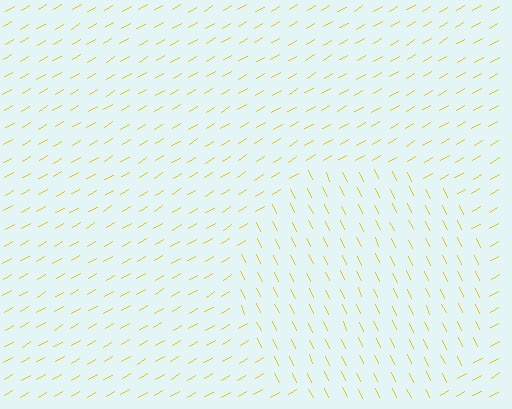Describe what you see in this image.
The image is filled with small yellow line segments. A circle region in the image has lines oriented differently from the surrounding lines, creating a visible texture boundary.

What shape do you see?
I see a circle.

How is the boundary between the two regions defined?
The boundary is defined purely by a change in line orientation (approximately 85 degrees difference). All lines are the same color and thickness.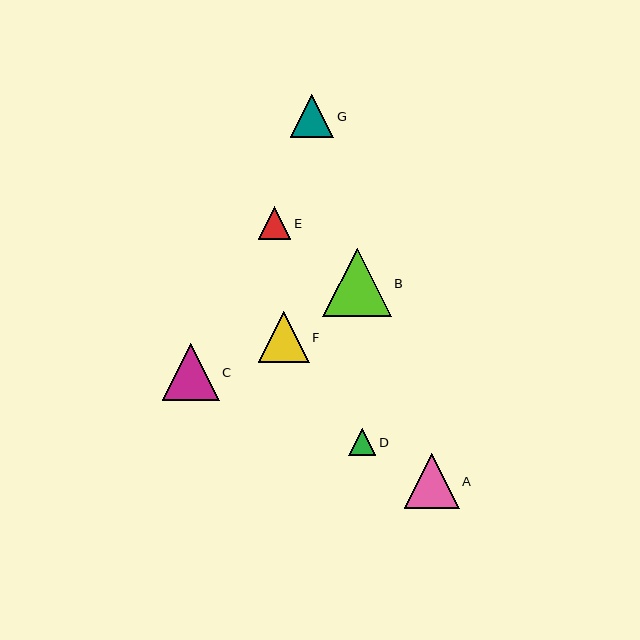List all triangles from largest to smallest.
From largest to smallest: B, C, A, F, G, E, D.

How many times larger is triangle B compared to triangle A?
Triangle B is approximately 1.3 times the size of triangle A.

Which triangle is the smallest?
Triangle D is the smallest with a size of approximately 27 pixels.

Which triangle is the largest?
Triangle B is the largest with a size of approximately 69 pixels.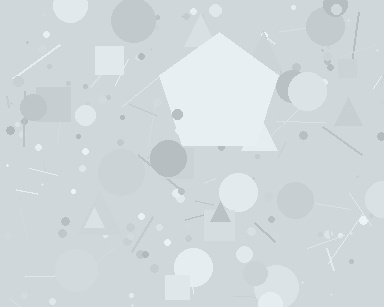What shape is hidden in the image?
A pentagon is hidden in the image.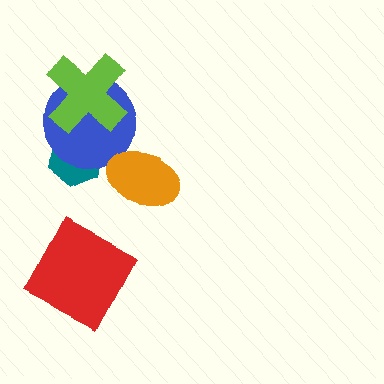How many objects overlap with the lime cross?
1 object overlaps with the lime cross.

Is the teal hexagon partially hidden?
Yes, it is partially covered by another shape.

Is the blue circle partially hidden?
Yes, it is partially covered by another shape.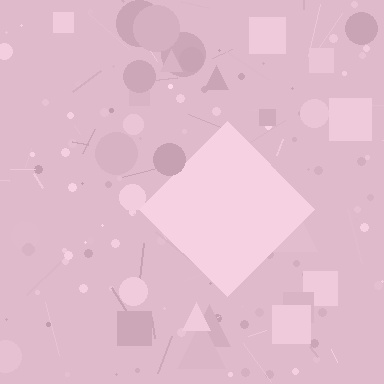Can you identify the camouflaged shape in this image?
The camouflaged shape is a diamond.